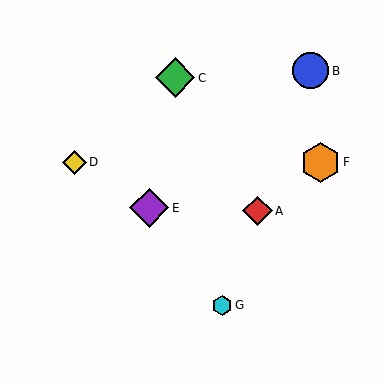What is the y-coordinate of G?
Object G is at y≈305.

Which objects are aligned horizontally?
Objects D, F are aligned horizontally.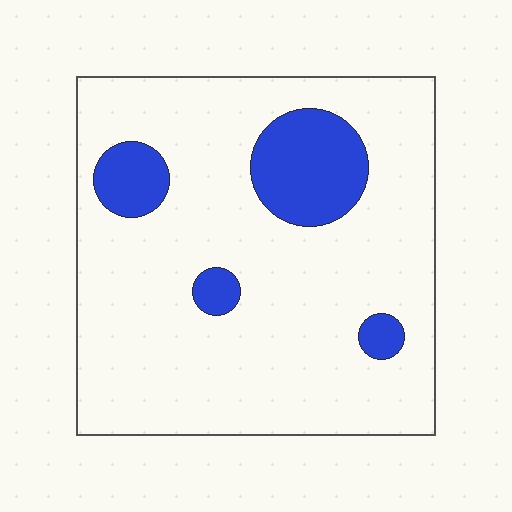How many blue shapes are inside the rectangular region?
4.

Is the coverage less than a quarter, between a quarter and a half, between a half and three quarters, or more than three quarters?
Less than a quarter.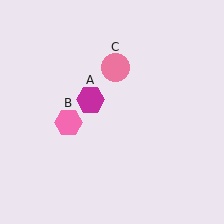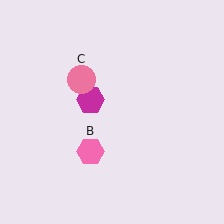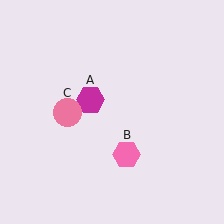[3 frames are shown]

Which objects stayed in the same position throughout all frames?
Magenta hexagon (object A) remained stationary.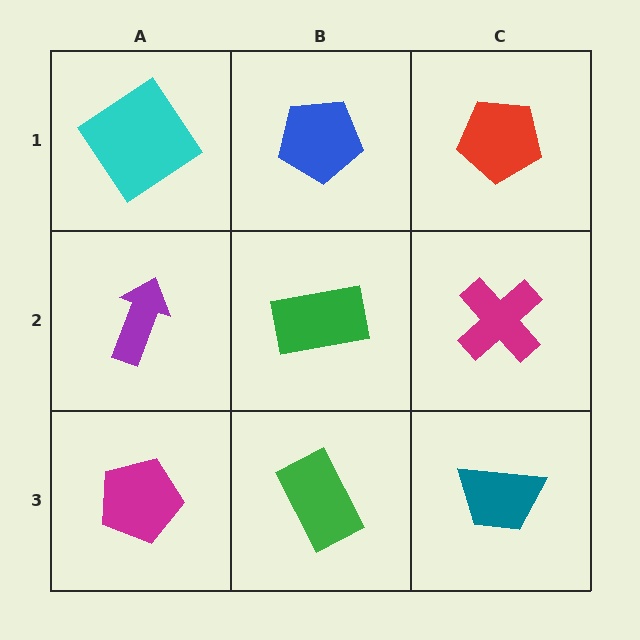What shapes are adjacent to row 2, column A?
A cyan diamond (row 1, column A), a magenta pentagon (row 3, column A), a green rectangle (row 2, column B).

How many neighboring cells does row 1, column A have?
2.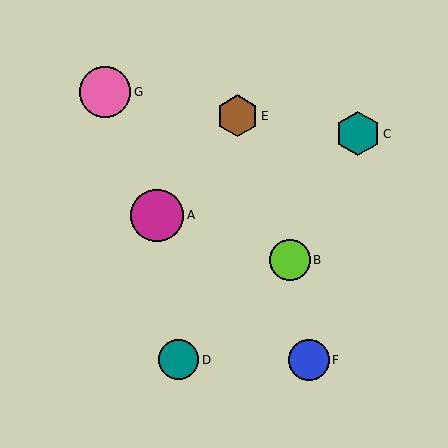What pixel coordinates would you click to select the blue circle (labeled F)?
Click at (309, 360) to select the blue circle F.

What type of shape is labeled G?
Shape G is a pink circle.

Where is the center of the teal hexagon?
The center of the teal hexagon is at (358, 134).